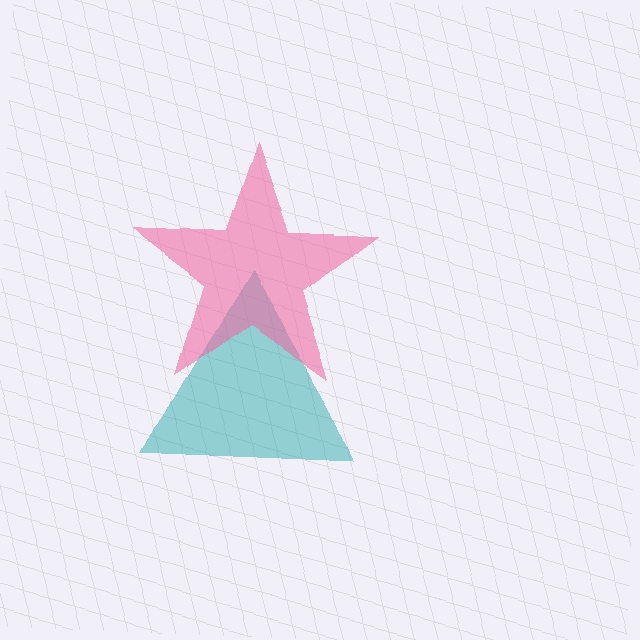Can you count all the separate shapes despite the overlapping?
Yes, there are 2 separate shapes.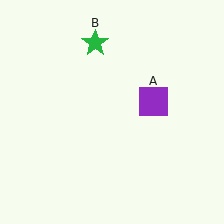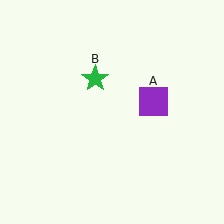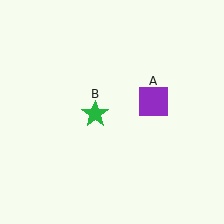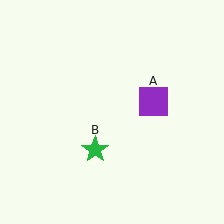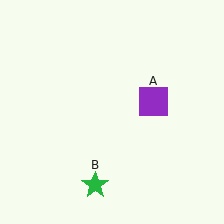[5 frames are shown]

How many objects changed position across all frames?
1 object changed position: green star (object B).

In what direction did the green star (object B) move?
The green star (object B) moved down.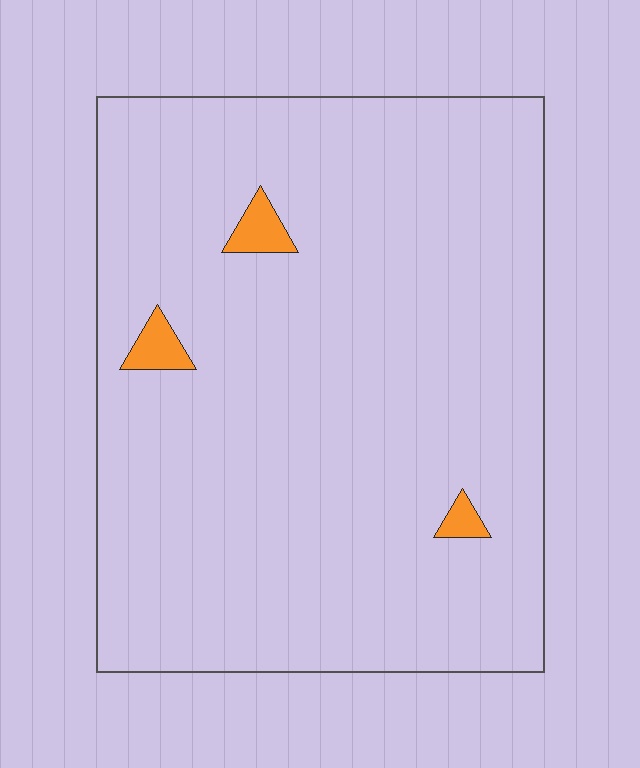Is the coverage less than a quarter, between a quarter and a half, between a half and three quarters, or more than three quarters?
Less than a quarter.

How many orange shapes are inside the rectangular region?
3.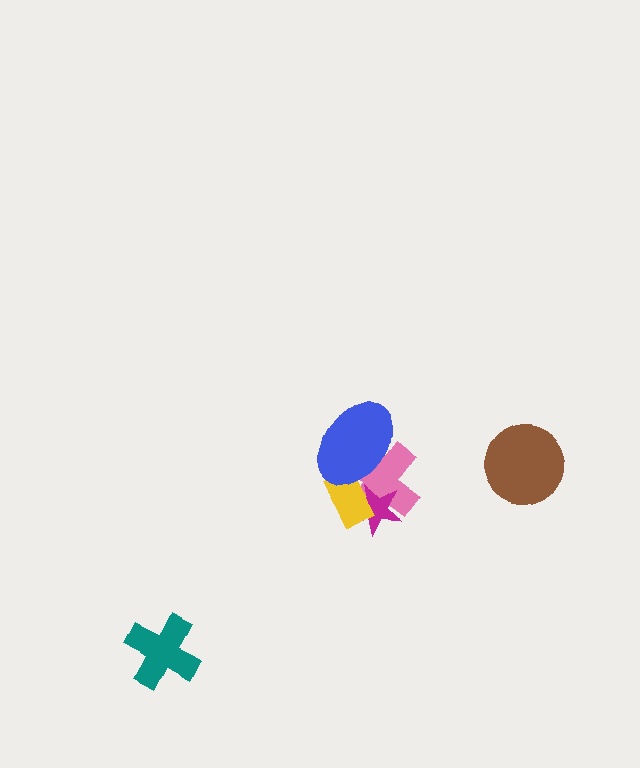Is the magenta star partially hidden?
Yes, it is partially covered by another shape.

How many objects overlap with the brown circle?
0 objects overlap with the brown circle.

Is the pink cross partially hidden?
Yes, it is partially covered by another shape.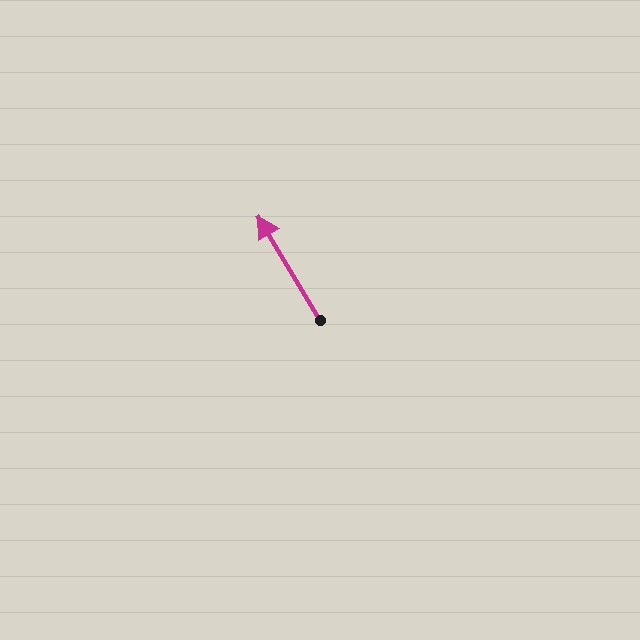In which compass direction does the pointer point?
Northwest.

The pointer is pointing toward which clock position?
Roughly 11 o'clock.